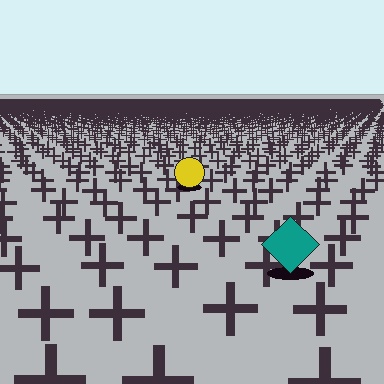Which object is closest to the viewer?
The teal diamond is closest. The texture marks near it are larger and more spread out.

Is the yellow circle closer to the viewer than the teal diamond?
No. The teal diamond is closer — you can tell from the texture gradient: the ground texture is coarser near it.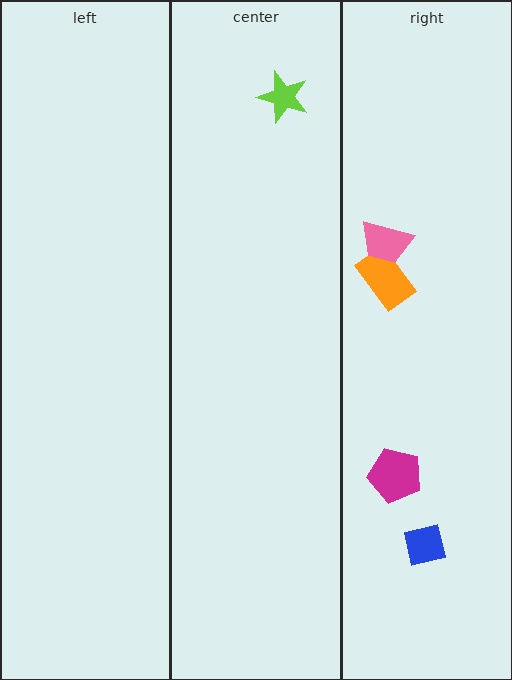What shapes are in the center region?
The lime star.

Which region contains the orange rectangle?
The right region.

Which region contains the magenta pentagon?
The right region.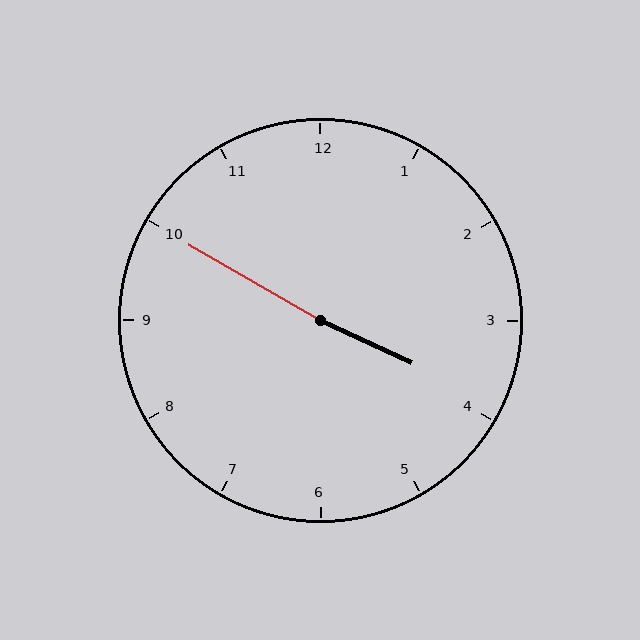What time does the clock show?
3:50.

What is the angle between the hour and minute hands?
Approximately 175 degrees.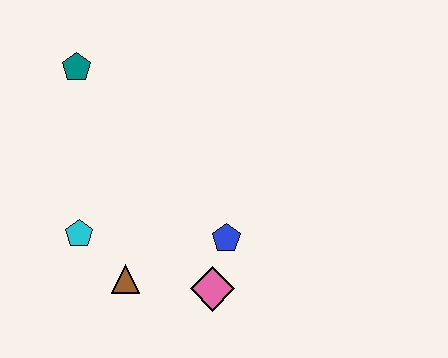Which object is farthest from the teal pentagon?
The pink diamond is farthest from the teal pentagon.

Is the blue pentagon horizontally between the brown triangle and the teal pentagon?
No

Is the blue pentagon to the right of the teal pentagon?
Yes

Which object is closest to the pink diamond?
The blue pentagon is closest to the pink diamond.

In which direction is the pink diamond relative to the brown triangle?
The pink diamond is to the right of the brown triangle.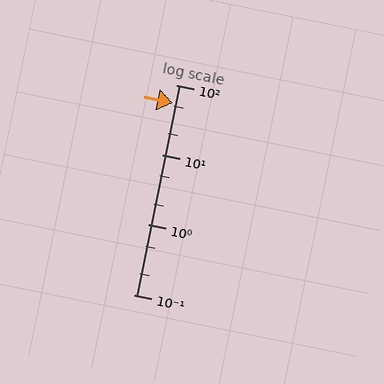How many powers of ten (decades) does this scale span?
The scale spans 3 decades, from 0.1 to 100.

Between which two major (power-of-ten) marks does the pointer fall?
The pointer is between 10 and 100.